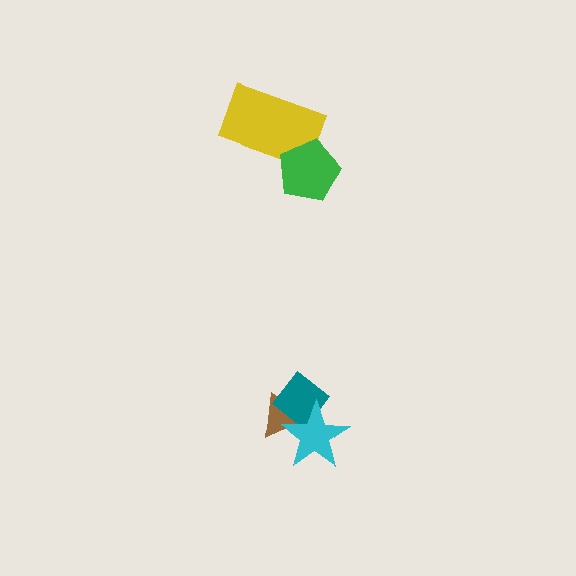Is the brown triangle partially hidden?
Yes, it is partially covered by another shape.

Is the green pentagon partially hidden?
No, no other shape covers it.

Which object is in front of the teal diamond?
The cyan star is in front of the teal diamond.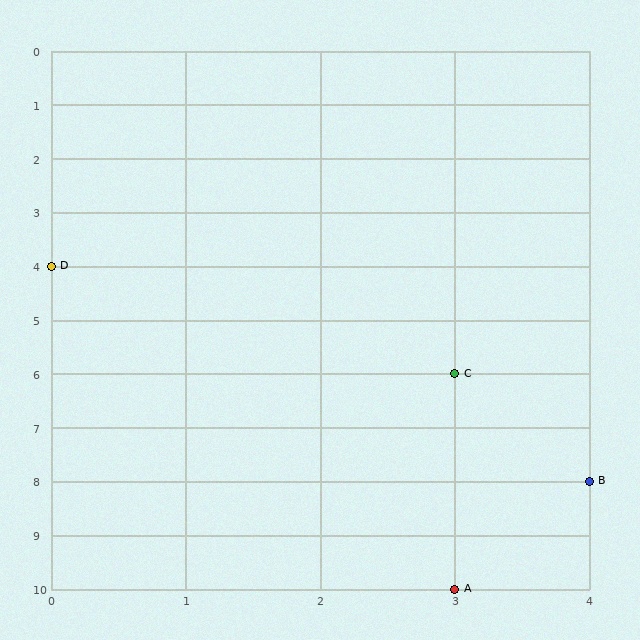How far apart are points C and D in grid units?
Points C and D are 3 columns and 2 rows apart (about 3.6 grid units diagonally).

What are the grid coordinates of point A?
Point A is at grid coordinates (3, 10).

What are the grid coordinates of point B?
Point B is at grid coordinates (4, 8).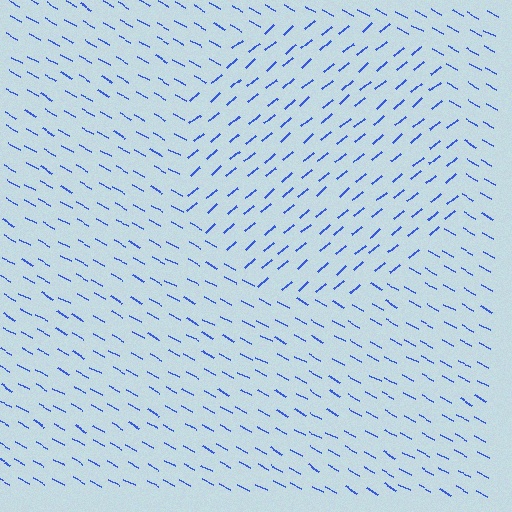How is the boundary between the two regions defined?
The boundary is defined purely by a change in line orientation (approximately 68 degrees difference). All lines are the same color and thickness.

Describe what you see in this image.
The image is filled with small blue line segments. A circle region in the image has lines oriented differently from the surrounding lines, creating a visible texture boundary.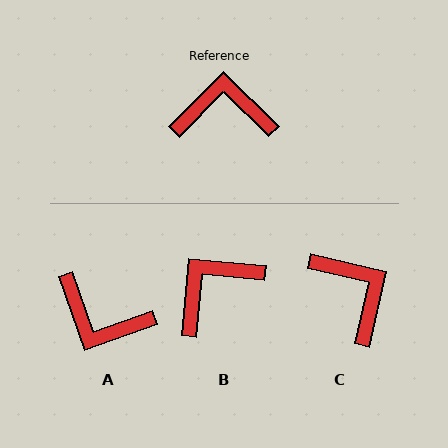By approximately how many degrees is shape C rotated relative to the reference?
Approximately 58 degrees clockwise.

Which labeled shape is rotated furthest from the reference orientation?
A, about 154 degrees away.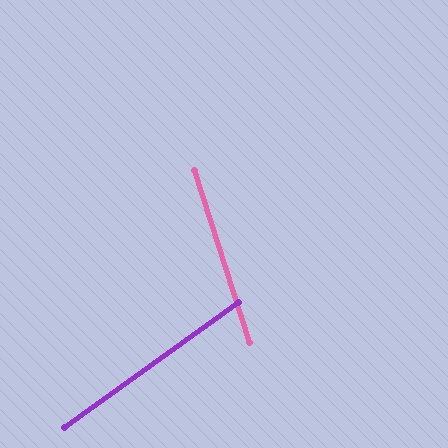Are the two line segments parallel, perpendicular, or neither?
Neither parallel nor perpendicular — they differ by about 72°.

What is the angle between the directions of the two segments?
Approximately 72 degrees.